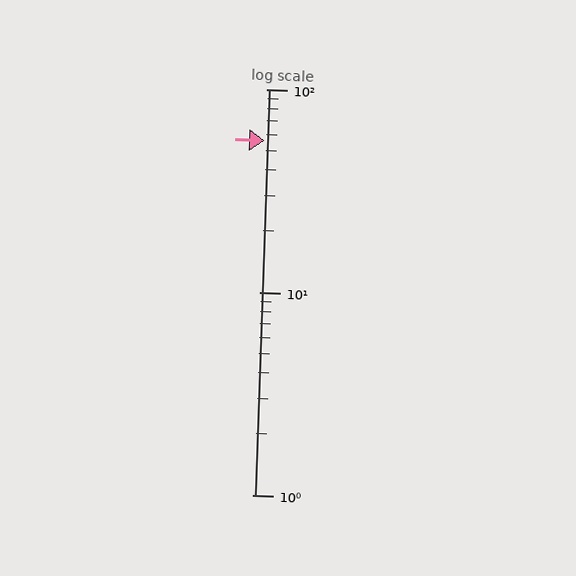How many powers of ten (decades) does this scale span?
The scale spans 2 decades, from 1 to 100.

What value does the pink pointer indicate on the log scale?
The pointer indicates approximately 56.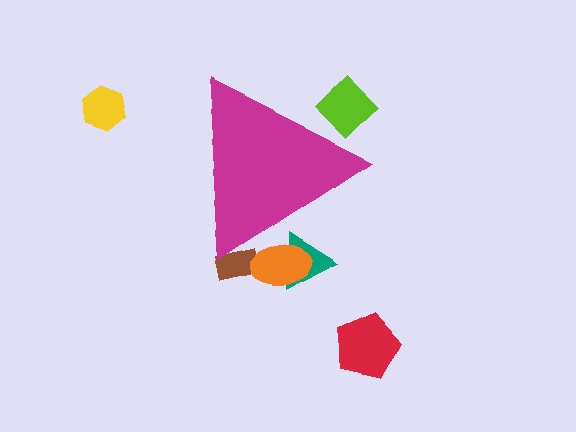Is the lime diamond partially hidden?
Yes, the lime diamond is partially hidden behind the magenta triangle.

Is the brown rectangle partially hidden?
Yes, the brown rectangle is partially hidden behind the magenta triangle.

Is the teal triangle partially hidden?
Yes, the teal triangle is partially hidden behind the magenta triangle.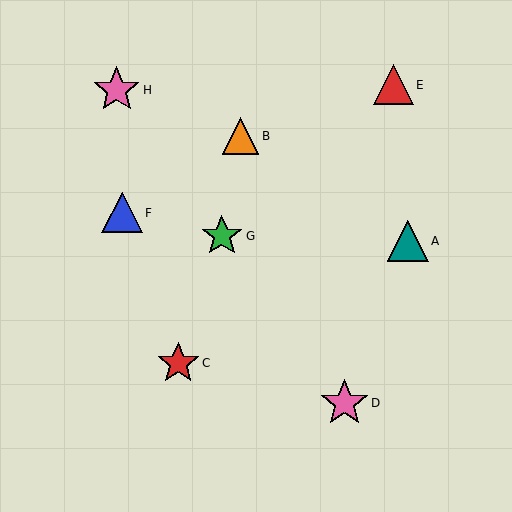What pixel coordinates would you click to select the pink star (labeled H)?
Click at (117, 90) to select the pink star H.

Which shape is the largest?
The pink star (labeled D) is the largest.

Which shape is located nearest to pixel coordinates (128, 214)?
The blue triangle (labeled F) at (122, 213) is nearest to that location.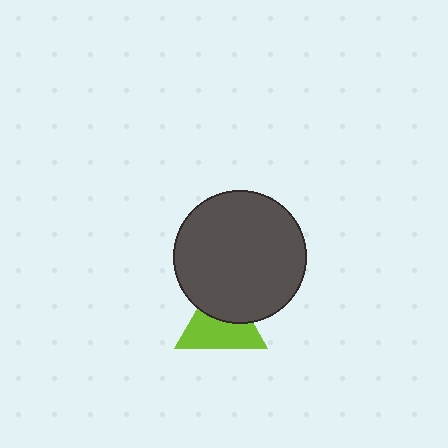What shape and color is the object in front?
The object in front is a dark gray circle.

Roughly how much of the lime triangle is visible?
About half of it is visible (roughly 59%).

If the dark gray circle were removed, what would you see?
You would see the complete lime triangle.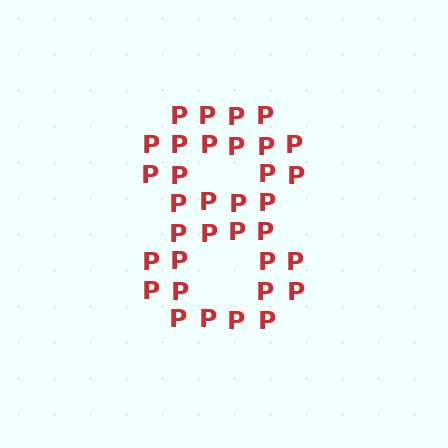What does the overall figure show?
The overall figure shows the digit 8.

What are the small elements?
The small elements are letter P's.